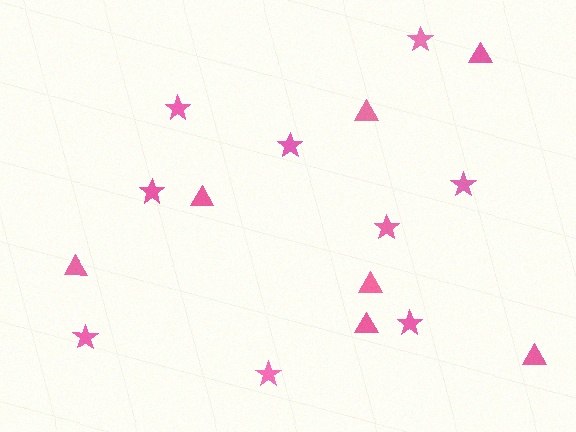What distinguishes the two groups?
There are 2 groups: one group of stars (9) and one group of triangles (7).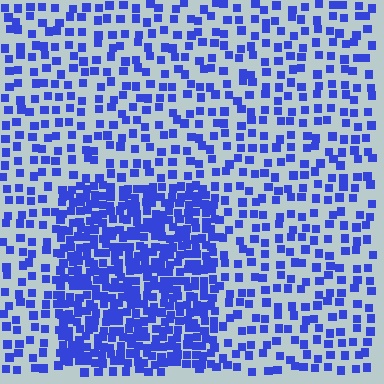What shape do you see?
I see a rectangle.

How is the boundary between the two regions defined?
The boundary is defined by a change in element density (approximately 2.4x ratio). All elements are the same color, size, and shape.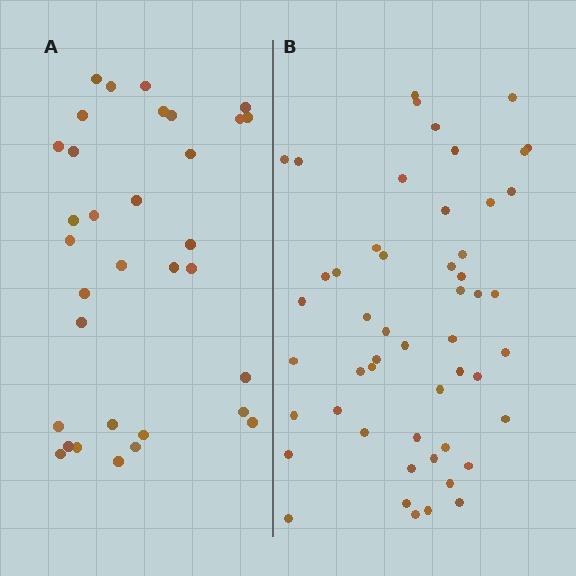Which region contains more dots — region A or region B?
Region B (the right region) has more dots.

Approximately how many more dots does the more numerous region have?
Region B has approximately 20 more dots than region A.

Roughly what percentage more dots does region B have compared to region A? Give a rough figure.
About 60% more.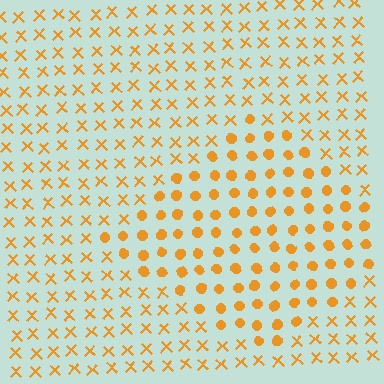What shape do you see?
I see a diamond.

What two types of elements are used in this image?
The image uses circles inside the diamond region and X marks outside it.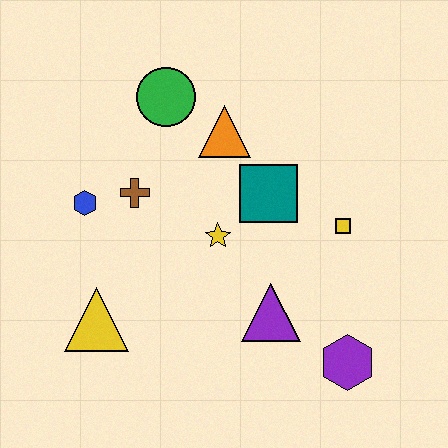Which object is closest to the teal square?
The yellow star is closest to the teal square.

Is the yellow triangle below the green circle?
Yes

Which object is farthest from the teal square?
The yellow triangle is farthest from the teal square.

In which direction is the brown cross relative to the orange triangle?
The brown cross is to the left of the orange triangle.